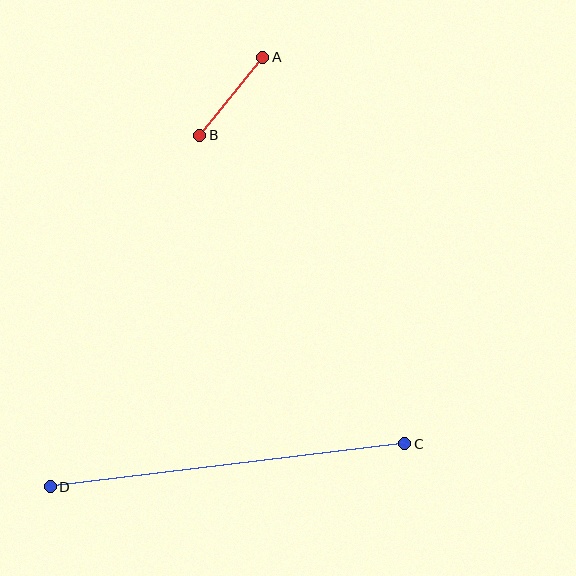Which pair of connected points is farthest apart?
Points C and D are farthest apart.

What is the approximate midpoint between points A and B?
The midpoint is at approximately (231, 96) pixels.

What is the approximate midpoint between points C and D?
The midpoint is at approximately (228, 465) pixels.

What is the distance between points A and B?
The distance is approximately 100 pixels.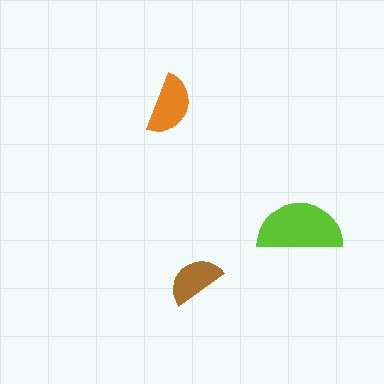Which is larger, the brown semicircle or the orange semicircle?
The orange one.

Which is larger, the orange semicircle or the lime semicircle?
The lime one.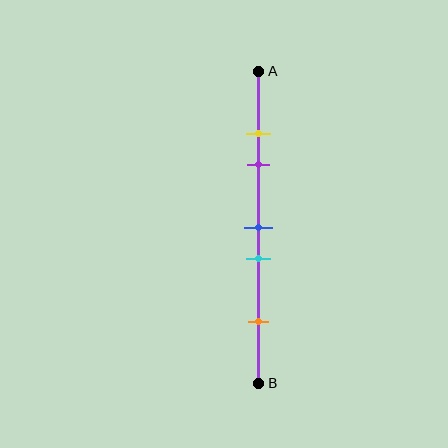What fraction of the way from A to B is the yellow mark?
The yellow mark is approximately 20% (0.2) of the way from A to B.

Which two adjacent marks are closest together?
The yellow and purple marks are the closest adjacent pair.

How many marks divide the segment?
There are 5 marks dividing the segment.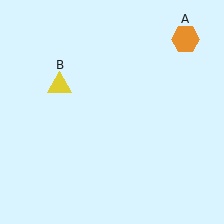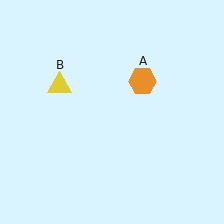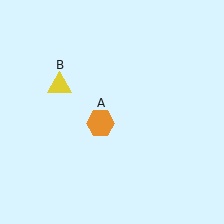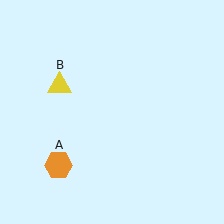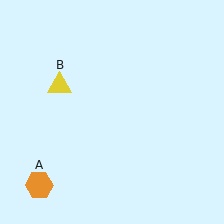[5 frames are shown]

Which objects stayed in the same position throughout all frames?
Yellow triangle (object B) remained stationary.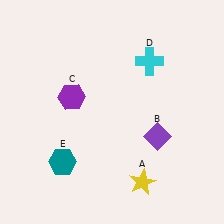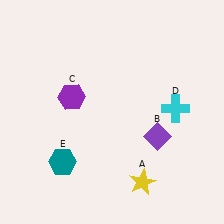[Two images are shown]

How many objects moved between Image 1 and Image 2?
1 object moved between the two images.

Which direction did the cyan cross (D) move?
The cyan cross (D) moved down.